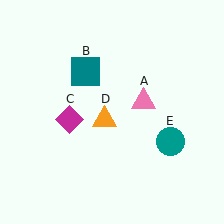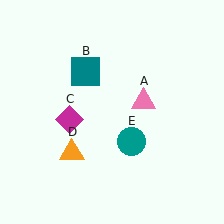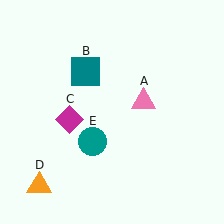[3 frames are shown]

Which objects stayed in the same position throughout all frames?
Pink triangle (object A) and teal square (object B) and magenta diamond (object C) remained stationary.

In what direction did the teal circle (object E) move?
The teal circle (object E) moved left.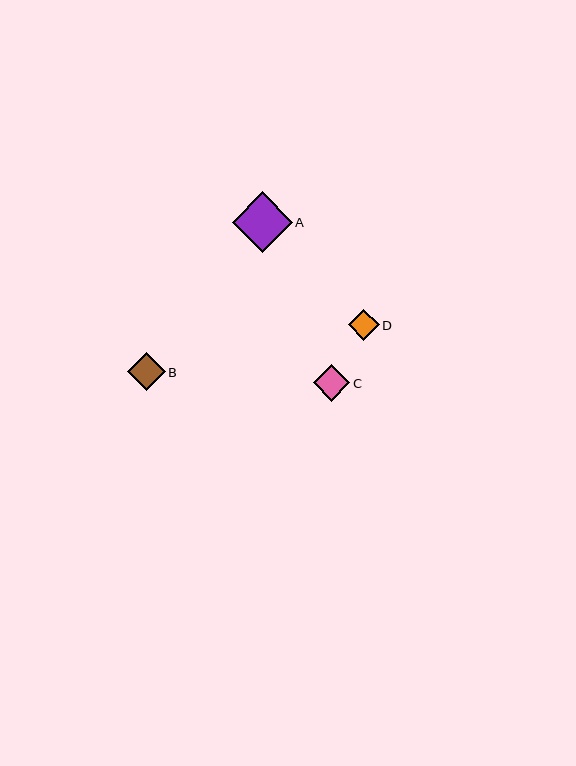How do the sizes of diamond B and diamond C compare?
Diamond B and diamond C are approximately the same size.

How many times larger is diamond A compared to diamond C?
Diamond A is approximately 1.6 times the size of diamond C.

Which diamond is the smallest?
Diamond D is the smallest with a size of approximately 31 pixels.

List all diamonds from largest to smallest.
From largest to smallest: A, B, C, D.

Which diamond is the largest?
Diamond A is the largest with a size of approximately 60 pixels.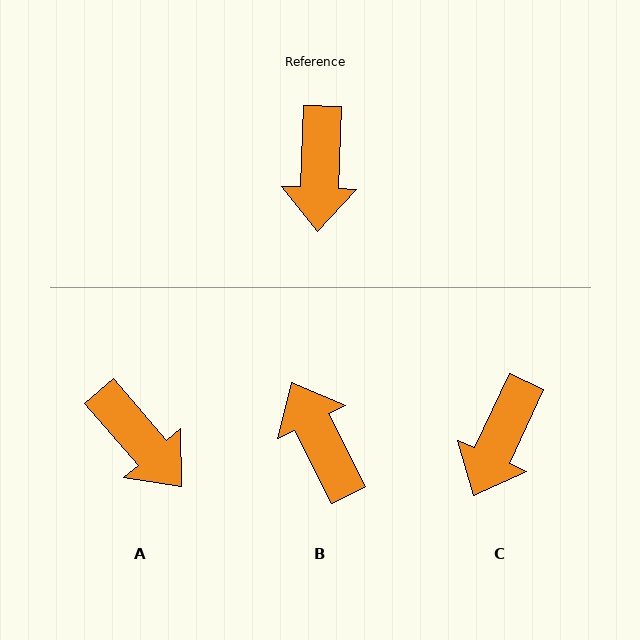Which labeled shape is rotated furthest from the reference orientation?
B, about 151 degrees away.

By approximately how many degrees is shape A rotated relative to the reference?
Approximately 43 degrees counter-clockwise.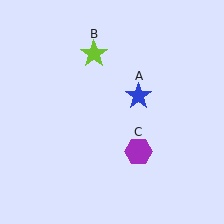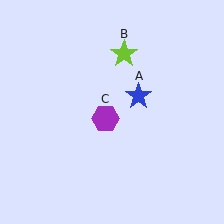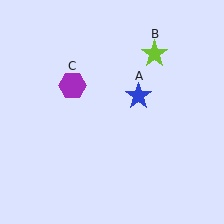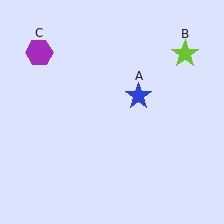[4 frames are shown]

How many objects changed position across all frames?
2 objects changed position: lime star (object B), purple hexagon (object C).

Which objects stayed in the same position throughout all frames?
Blue star (object A) remained stationary.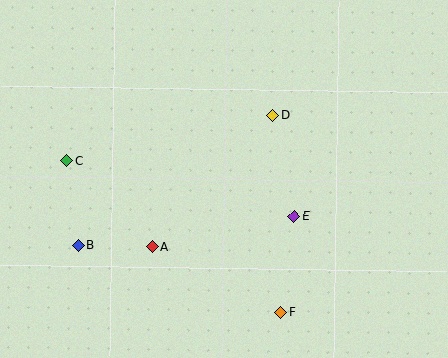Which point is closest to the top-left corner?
Point C is closest to the top-left corner.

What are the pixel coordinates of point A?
Point A is at (152, 247).